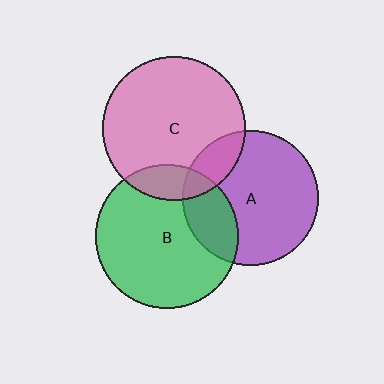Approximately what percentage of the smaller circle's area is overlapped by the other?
Approximately 15%.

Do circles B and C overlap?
Yes.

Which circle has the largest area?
Circle B (green).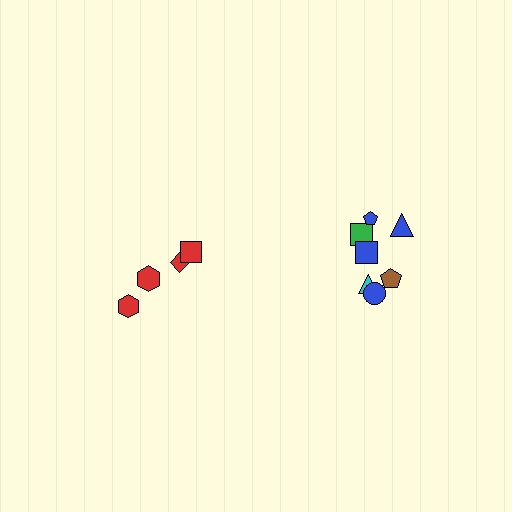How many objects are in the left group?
There are 4 objects.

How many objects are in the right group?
There are 7 objects.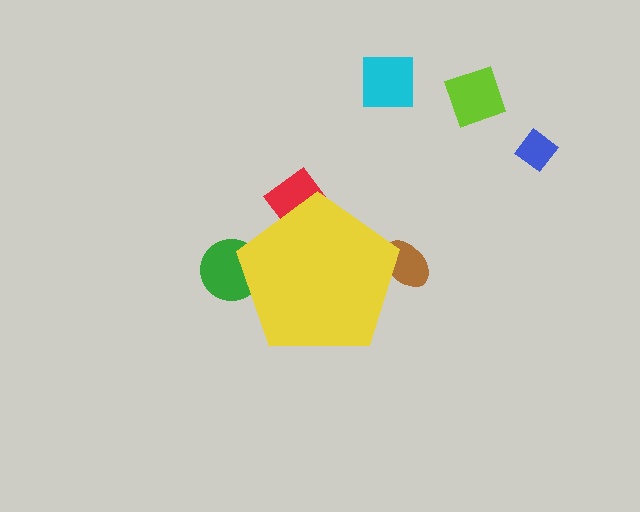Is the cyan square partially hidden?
No, the cyan square is fully visible.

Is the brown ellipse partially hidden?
Yes, the brown ellipse is partially hidden behind the yellow pentagon.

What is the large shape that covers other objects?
A yellow pentagon.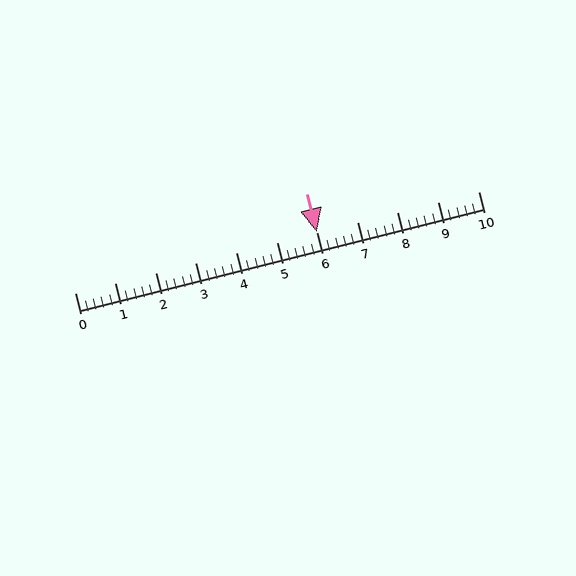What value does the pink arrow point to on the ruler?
The pink arrow points to approximately 6.0.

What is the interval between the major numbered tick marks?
The major tick marks are spaced 1 units apart.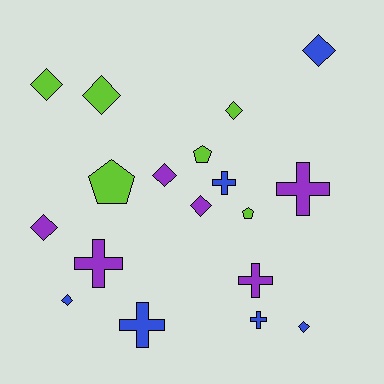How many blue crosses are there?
There are 3 blue crosses.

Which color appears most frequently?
Lime, with 6 objects.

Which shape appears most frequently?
Diamond, with 9 objects.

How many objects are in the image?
There are 18 objects.